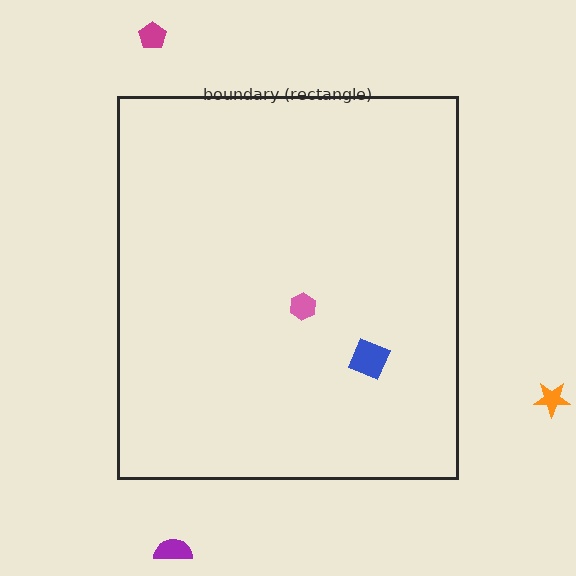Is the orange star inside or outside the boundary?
Outside.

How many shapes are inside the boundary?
2 inside, 3 outside.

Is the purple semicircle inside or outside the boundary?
Outside.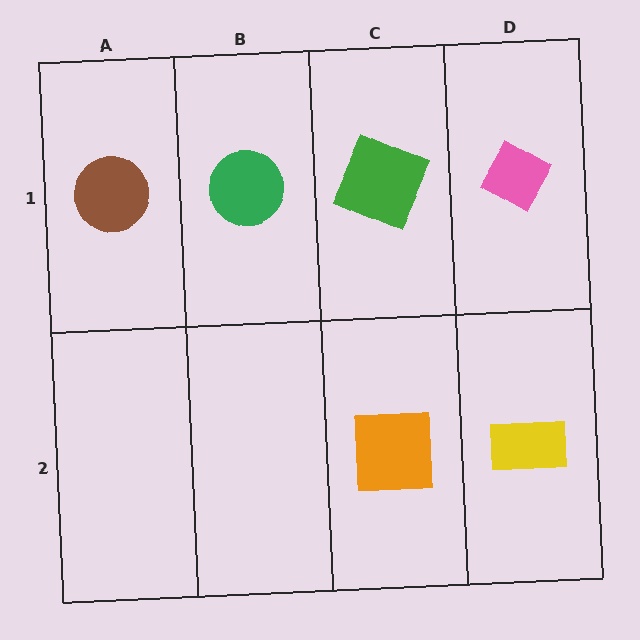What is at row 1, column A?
A brown circle.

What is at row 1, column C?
A green square.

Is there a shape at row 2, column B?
No, that cell is empty.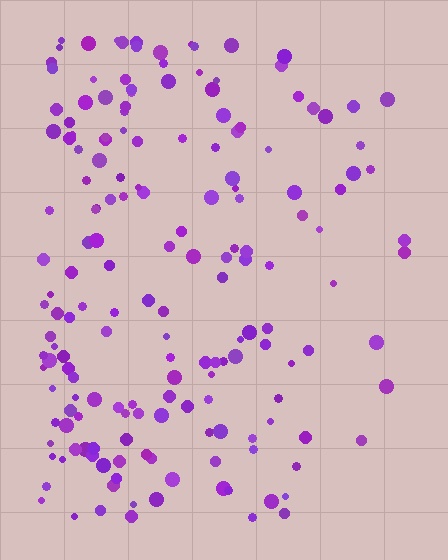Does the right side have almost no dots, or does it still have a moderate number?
Still a moderate number, just noticeably fewer than the left.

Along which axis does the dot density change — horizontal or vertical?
Horizontal.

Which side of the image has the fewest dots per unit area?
The right.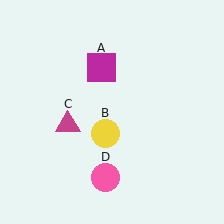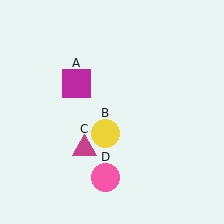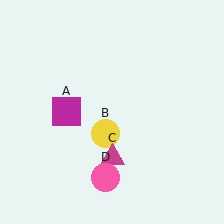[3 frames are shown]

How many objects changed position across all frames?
2 objects changed position: magenta square (object A), magenta triangle (object C).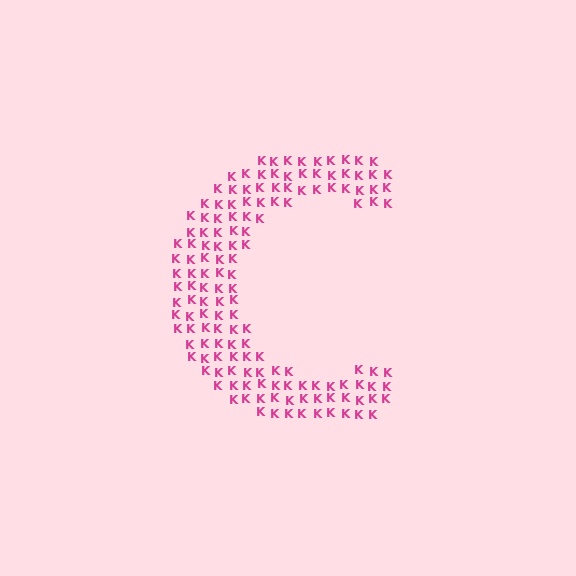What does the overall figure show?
The overall figure shows the letter C.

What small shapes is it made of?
It is made of small letter K's.